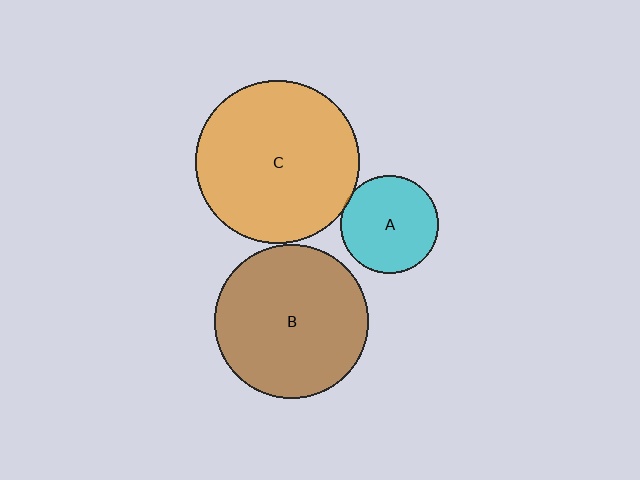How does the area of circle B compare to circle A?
Approximately 2.5 times.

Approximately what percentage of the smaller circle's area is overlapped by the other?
Approximately 5%.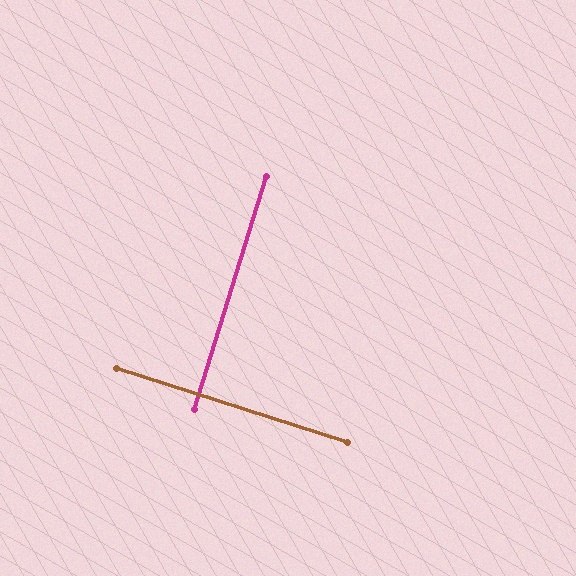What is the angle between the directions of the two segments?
Approximately 89 degrees.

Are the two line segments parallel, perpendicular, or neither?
Perpendicular — they meet at approximately 89°.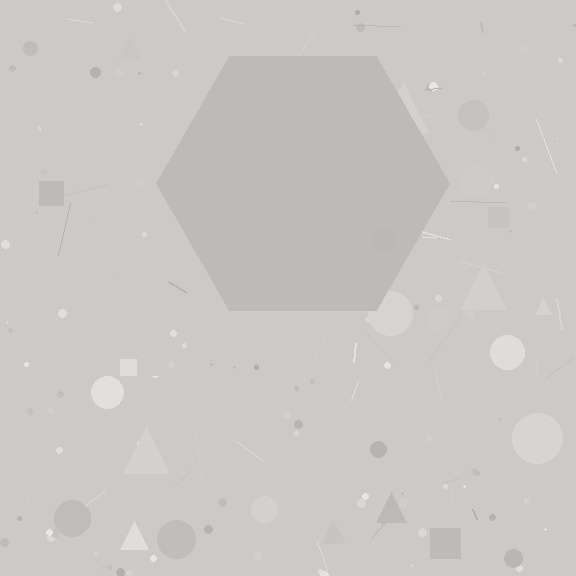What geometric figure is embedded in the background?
A hexagon is embedded in the background.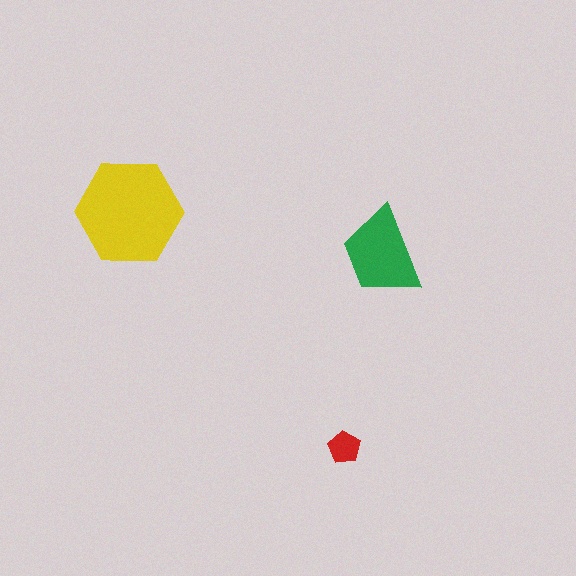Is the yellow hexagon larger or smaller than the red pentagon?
Larger.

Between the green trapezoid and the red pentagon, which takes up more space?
The green trapezoid.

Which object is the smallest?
The red pentagon.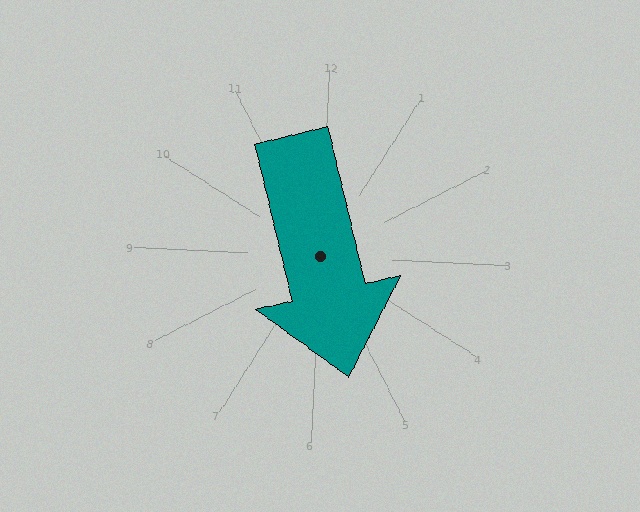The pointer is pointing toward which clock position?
Roughly 5 o'clock.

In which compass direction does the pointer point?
South.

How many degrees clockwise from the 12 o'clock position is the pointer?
Approximately 164 degrees.